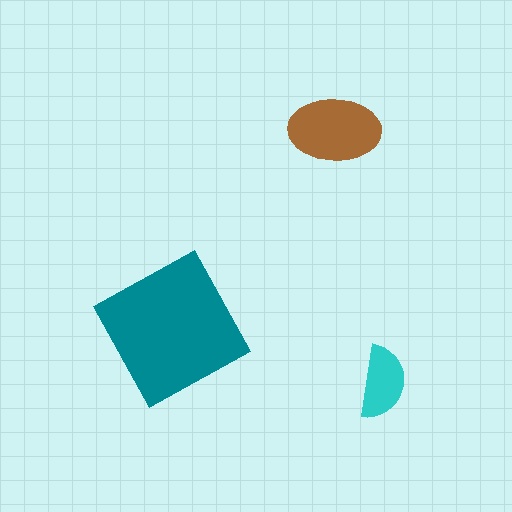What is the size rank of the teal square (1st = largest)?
1st.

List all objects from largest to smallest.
The teal square, the brown ellipse, the cyan semicircle.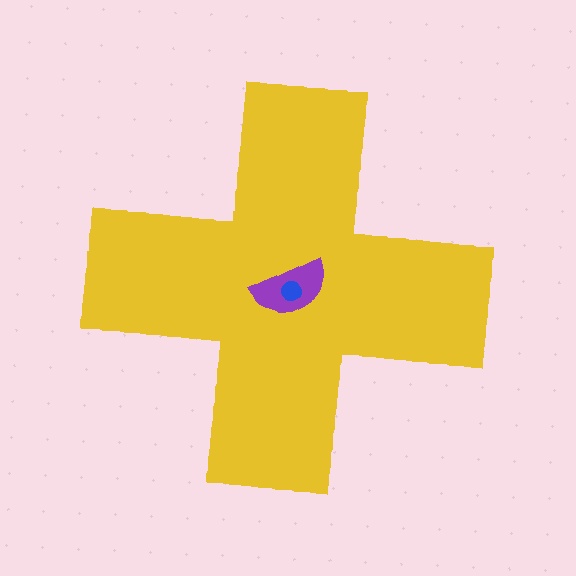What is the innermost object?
The blue circle.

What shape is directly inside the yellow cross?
The purple semicircle.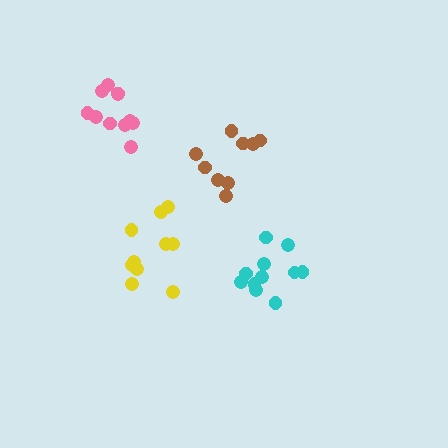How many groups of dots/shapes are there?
There are 4 groups.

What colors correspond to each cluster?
The clusters are colored: pink, brown, yellow, cyan.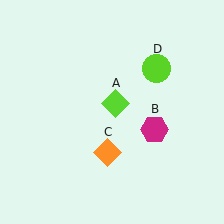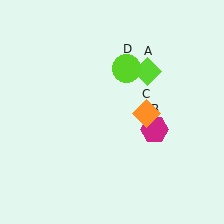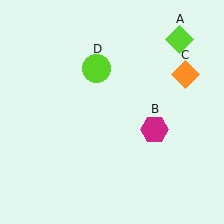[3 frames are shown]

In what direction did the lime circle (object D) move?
The lime circle (object D) moved left.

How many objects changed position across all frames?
3 objects changed position: lime diamond (object A), orange diamond (object C), lime circle (object D).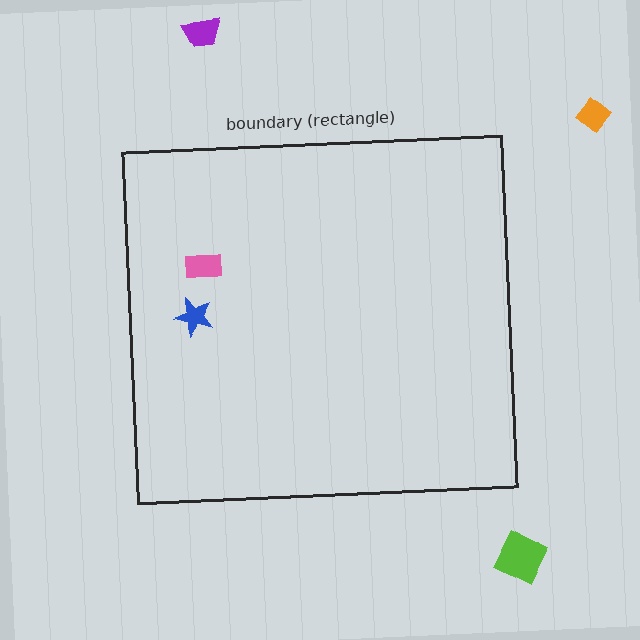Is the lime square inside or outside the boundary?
Outside.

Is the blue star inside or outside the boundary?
Inside.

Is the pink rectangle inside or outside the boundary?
Inside.